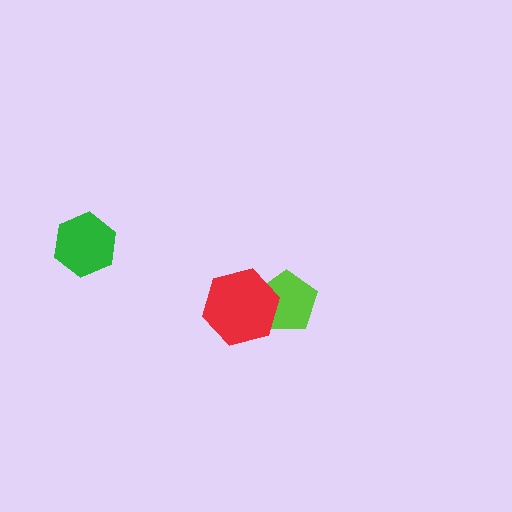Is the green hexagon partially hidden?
No, no other shape covers it.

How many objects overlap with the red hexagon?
1 object overlaps with the red hexagon.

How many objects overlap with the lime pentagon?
1 object overlaps with the lime pentagon.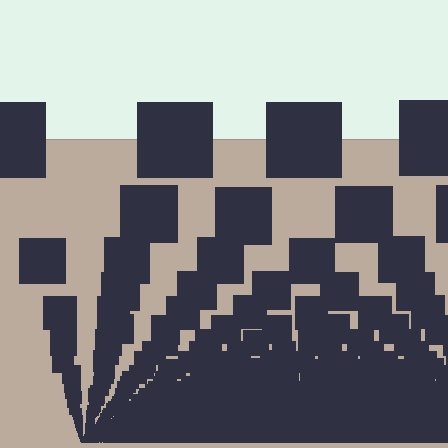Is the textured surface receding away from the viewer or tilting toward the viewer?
The surface appears to tilt toward the viewer. Texture elements get larger and sparser toward the top.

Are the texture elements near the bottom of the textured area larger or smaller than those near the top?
Smaller. The gradient is inverted — elements near the bottom are smaller and denser.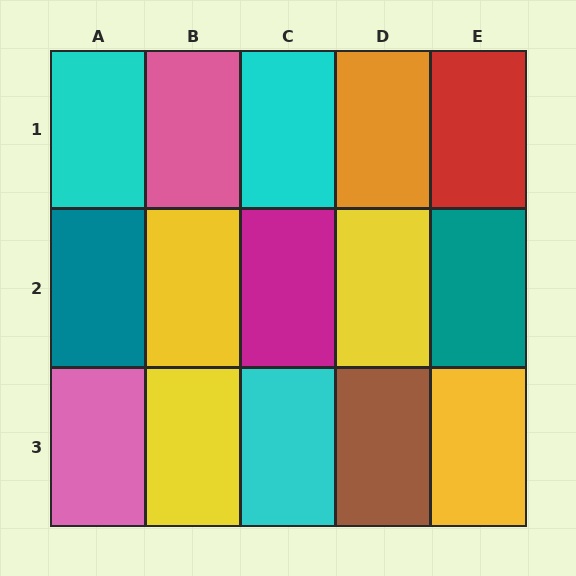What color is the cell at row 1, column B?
Pink.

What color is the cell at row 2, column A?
Teal.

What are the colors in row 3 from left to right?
Pink, yellow, cyan, brown, yellow.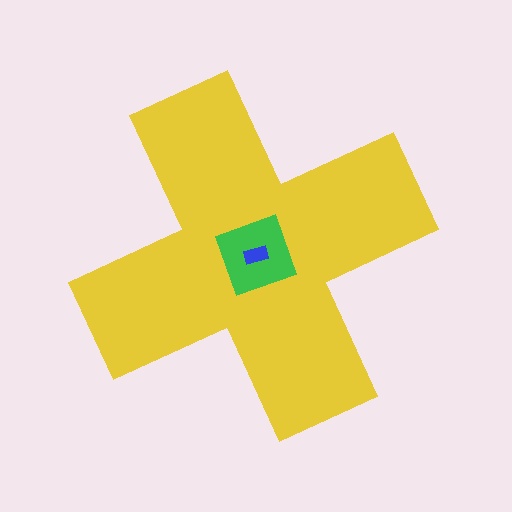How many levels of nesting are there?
3.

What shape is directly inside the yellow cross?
The green diamond.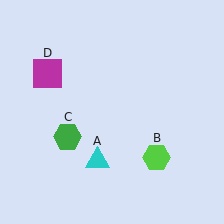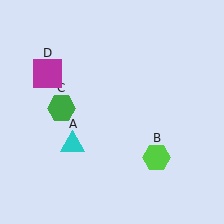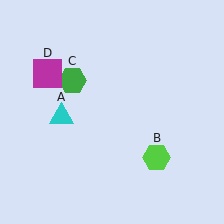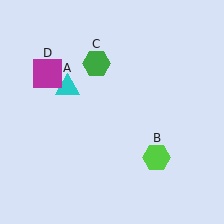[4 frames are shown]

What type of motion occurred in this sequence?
The cyan triangle (object A), green hexagon (object C) rotated clockwise around the center of the scene.